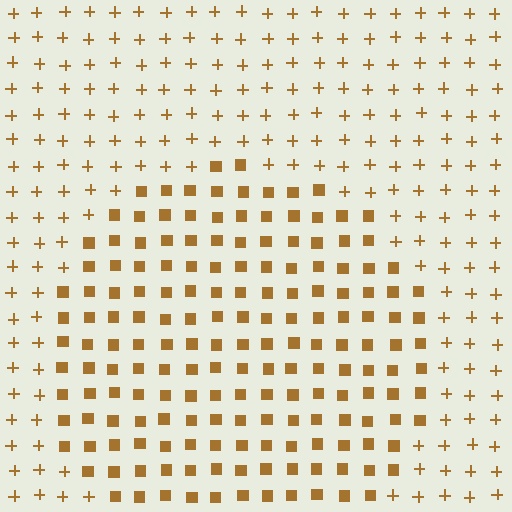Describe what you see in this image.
The image is filled with small brown elements arranged in a uniform grid. A circle-shaped region contains squares, while the surrounding area contains plus signs. The boundary is defined purely by the change in element shape.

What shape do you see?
I see a circle.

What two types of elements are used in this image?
The image uses squares inside the circle region and plus signs outside it.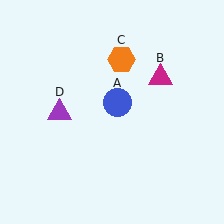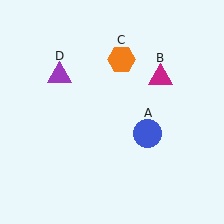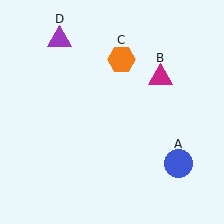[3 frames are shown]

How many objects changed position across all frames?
2 objects changed position: blue circle (object A), purple triangle (object D).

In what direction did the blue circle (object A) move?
The blue circle (object A) moved down and to the right.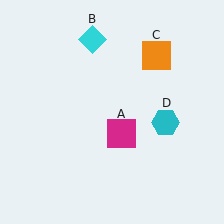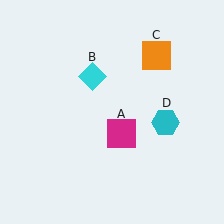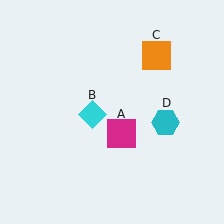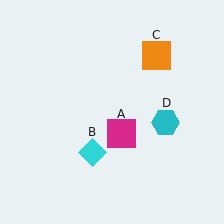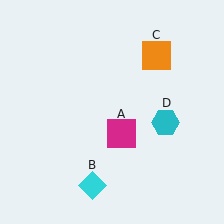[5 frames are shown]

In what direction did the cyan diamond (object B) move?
The cyan diamond (object B) moved down.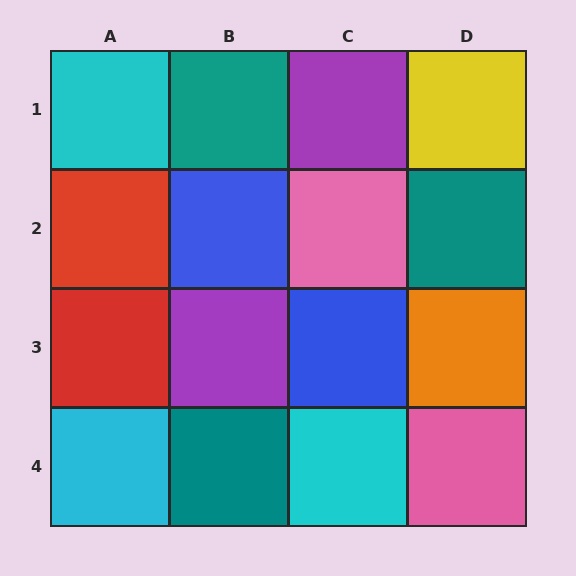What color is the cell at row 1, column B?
Teal.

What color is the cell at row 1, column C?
Purple.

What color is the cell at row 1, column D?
Yellow.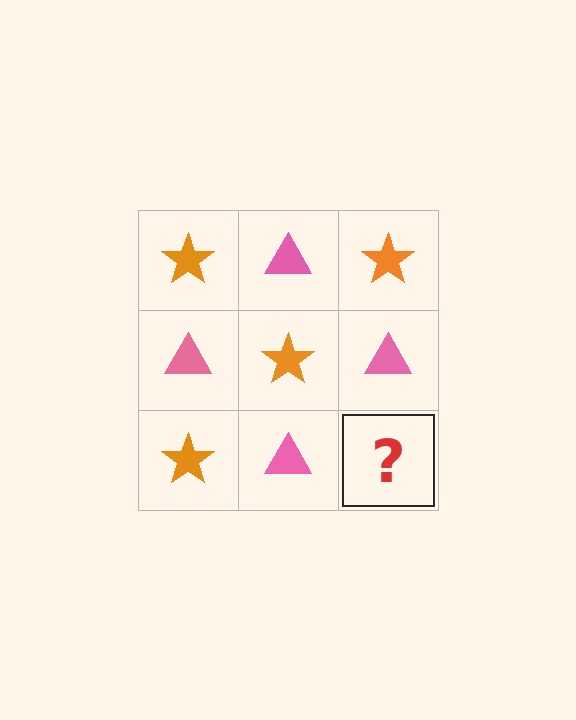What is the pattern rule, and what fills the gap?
The rule is that it alternates orange star and pink triangle in a checkerboard pattern. The gap should be filled with an orange star.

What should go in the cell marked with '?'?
The missing cell should contain an orange star.